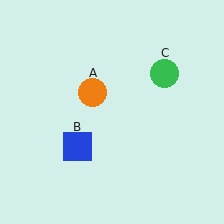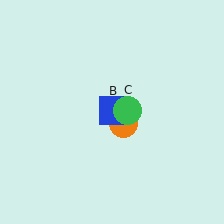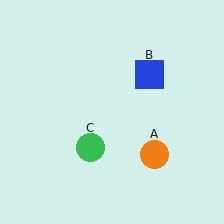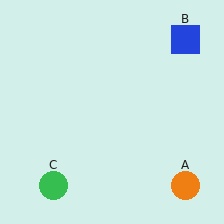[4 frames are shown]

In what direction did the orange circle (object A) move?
The orange circle (object A) moved down and to the right.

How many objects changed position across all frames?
3 objects changed position: orange circle (object A), blue square (object B), green circle (object C).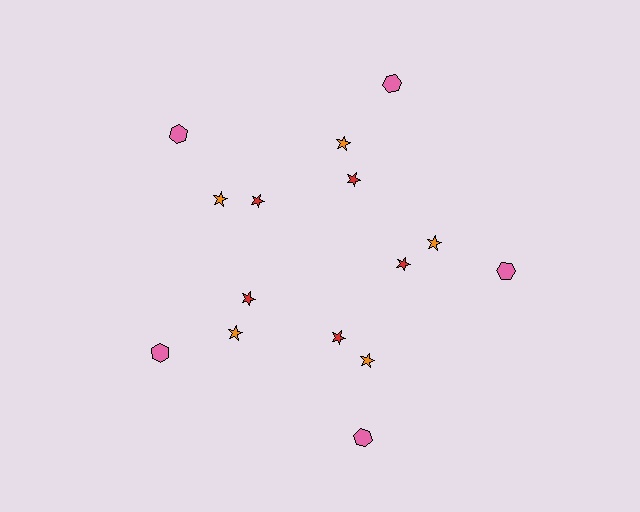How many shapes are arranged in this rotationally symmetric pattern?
There are 15 shapes, arranged in 5 groups of 3.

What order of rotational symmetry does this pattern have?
This pattern has 5-fold rotational symmetry.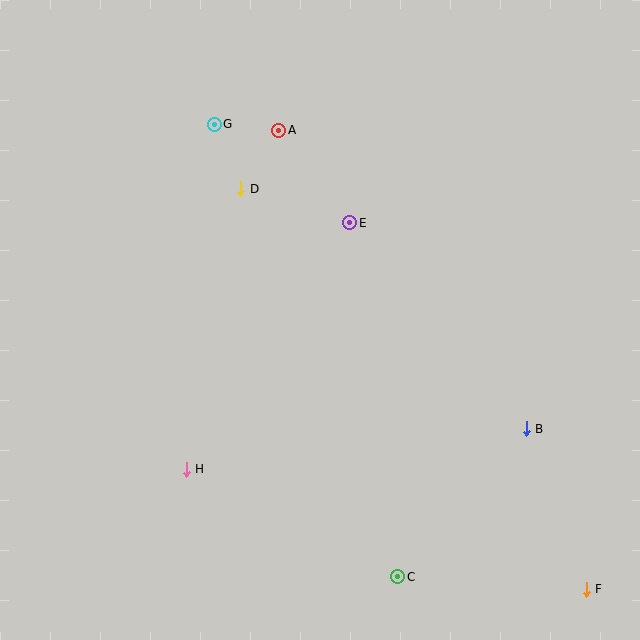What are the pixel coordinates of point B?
Point B is at (526, 429).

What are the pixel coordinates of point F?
Point F is at (586, 589).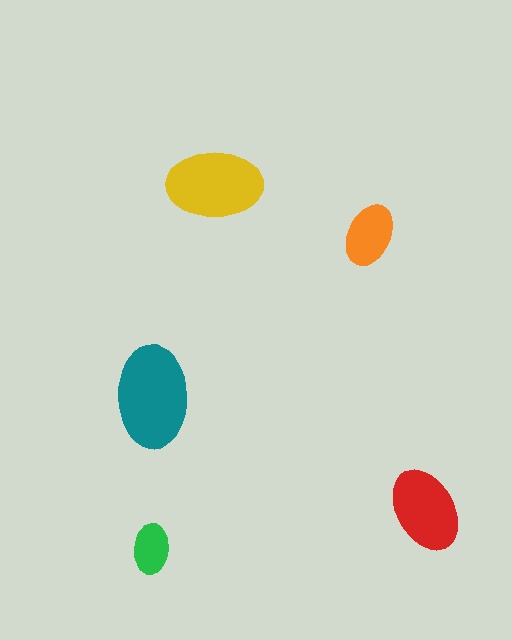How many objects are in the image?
There are 5 objects in the image.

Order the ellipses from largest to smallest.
the teal one, the yellow one, the red one, the orange one, the green one.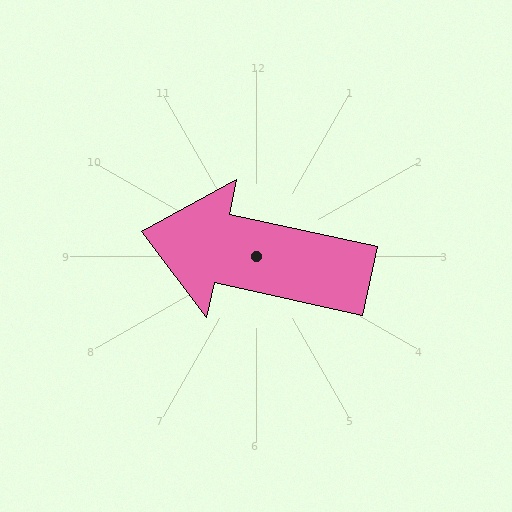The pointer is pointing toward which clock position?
Roughly 9 o'clock.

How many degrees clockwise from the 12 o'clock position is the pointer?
Approximately 282 degrees.